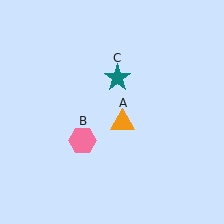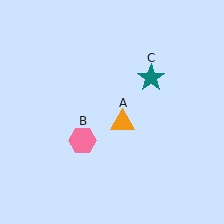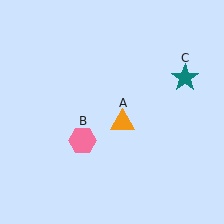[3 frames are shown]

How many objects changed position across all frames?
1 object changed position: teal star (object C).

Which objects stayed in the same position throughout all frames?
Orange triangle (object A) and pink hexagon (object B) remained stationary.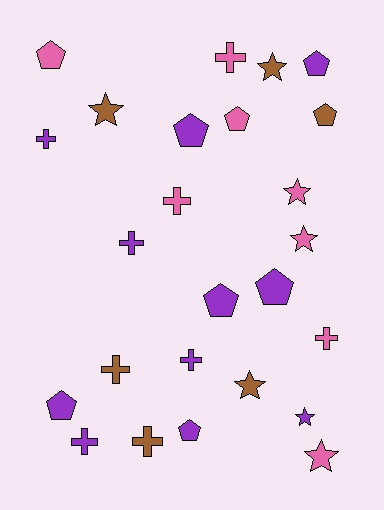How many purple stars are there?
There is 1 purple star.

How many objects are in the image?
There are 25 objects.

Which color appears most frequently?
Purple, with 11 objects.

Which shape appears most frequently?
Pentagon, with 9 objects.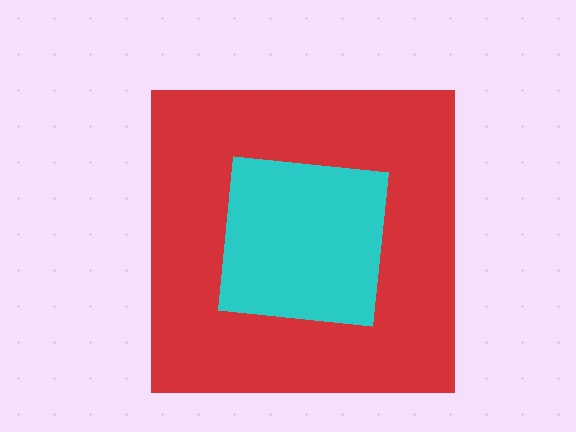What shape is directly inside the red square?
The cyan square.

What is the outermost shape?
The red square.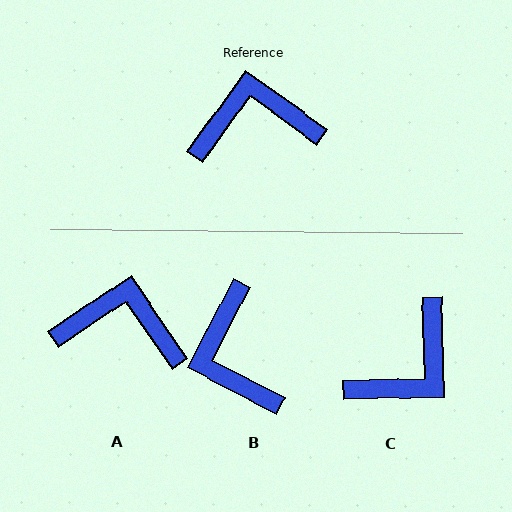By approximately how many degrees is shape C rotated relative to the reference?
Approximately 143 degrees clockwise.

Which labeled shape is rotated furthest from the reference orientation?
C, about 143 degrees away.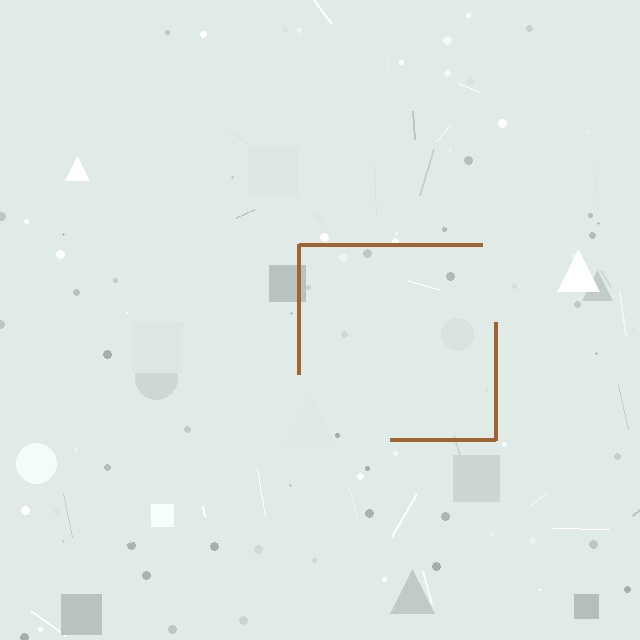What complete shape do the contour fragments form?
The contour fragments form a square.